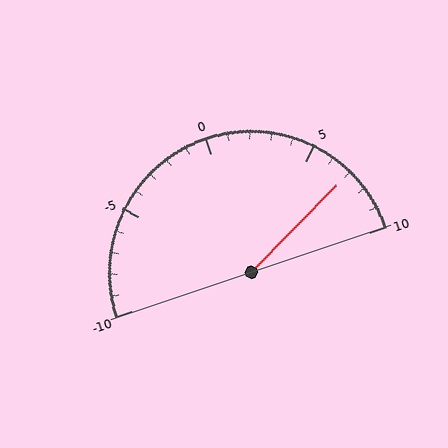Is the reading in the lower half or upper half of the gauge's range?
The reading is in the upper half of the range (-10 to 10).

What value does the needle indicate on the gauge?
The needle indicates approximately 7.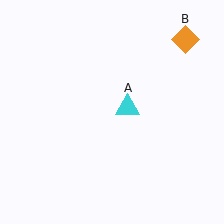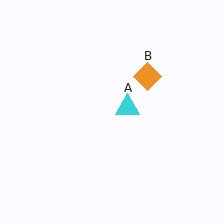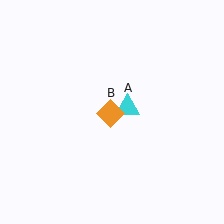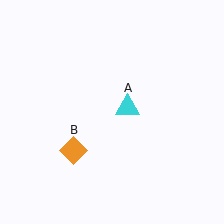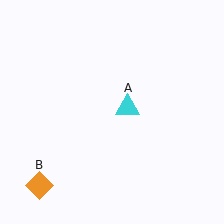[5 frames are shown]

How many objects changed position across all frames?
1 object changed position: orange diamond (object B).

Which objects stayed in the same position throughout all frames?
Cyan triangle (object A) remained stationary.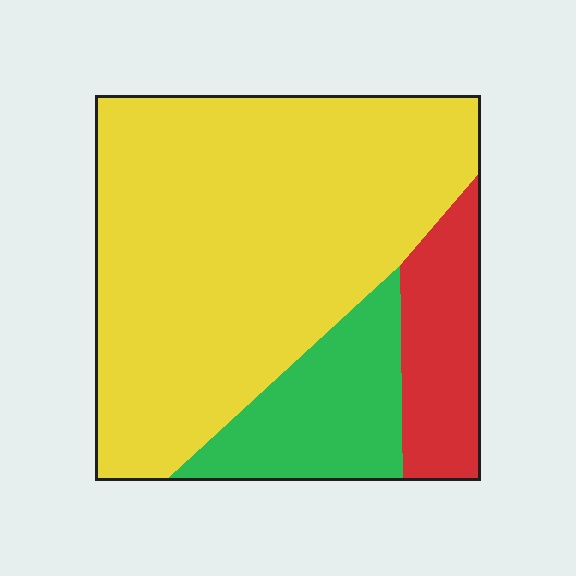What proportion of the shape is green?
Green takes up about one sixth (1/6) of the shape.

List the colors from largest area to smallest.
From largest to smallest: yellow, green, red.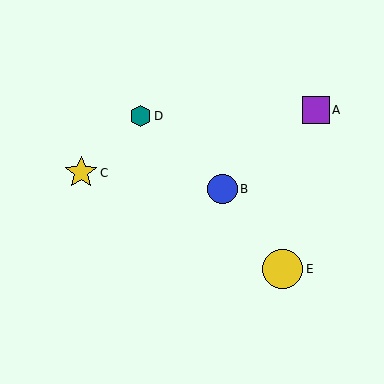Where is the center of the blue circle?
The center of the blue circle is at (222, 189).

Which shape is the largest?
The yellow circle (labeled E) is the largest.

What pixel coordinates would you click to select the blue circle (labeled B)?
Click at (222, 189) to select the blue circle B.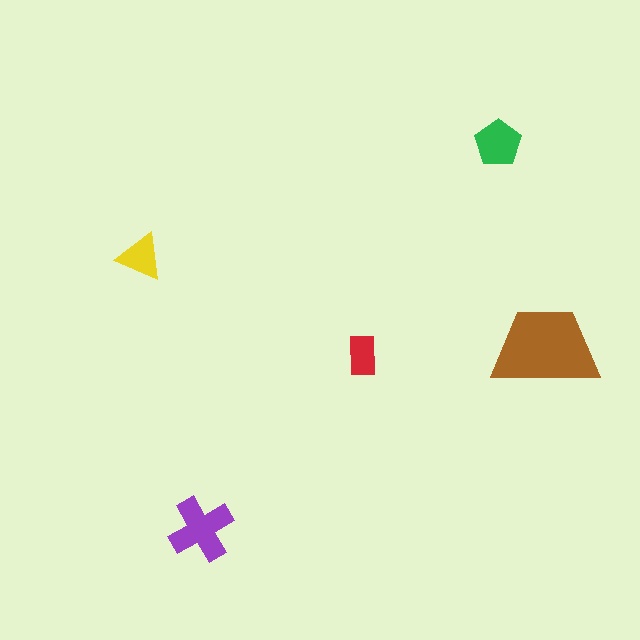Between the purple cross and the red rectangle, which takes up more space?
The purple cross.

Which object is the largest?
The brown trapezoid.